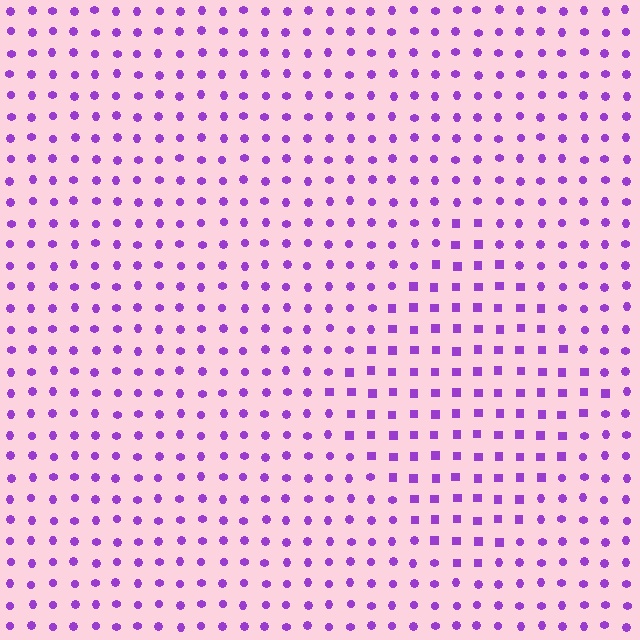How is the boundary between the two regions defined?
The boundary is defined by a change in element shape: squares inside vs. circles outside. All elements share the same color and spacing.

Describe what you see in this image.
The image is filled with small purple elements arranged in a uniform grid. A diamond-shaped region contains squares, while the surrounding area contains circles. The boundary is defined purely by the change in element shape.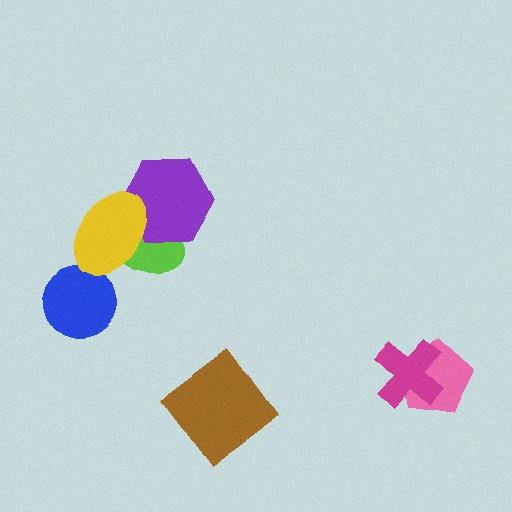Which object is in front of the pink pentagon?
The magenta cross is in front of the pink pentagon.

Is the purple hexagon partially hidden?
Yes, it is partially covered by another shape.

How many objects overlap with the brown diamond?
0 objects overlap with the brown diamond.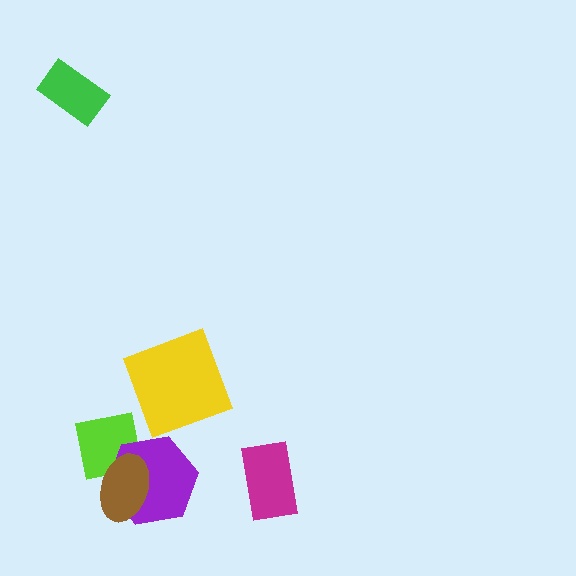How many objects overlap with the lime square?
2 objects overlap with the lime square.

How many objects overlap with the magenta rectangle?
0 objects overlap with the magenta rectangle.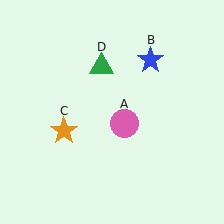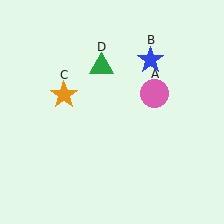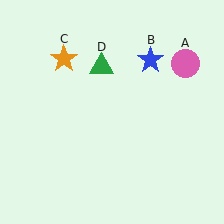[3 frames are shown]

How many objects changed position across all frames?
2 objects changed position: pink circle (object A), orange star (object C).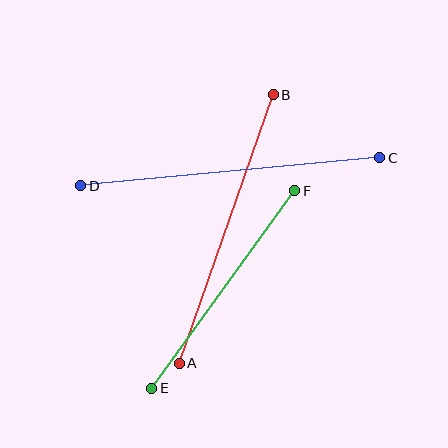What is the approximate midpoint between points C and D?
The midpoint is at approximately (230, 172) pixels.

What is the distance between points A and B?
The distance is approximately 285 pixels.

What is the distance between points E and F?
The distance is approximately 244 pixels.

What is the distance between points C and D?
The distance is approximately 300 pixels.